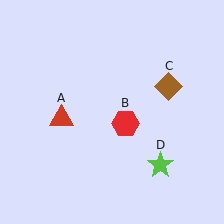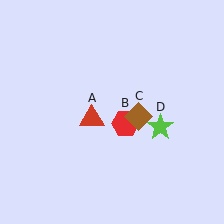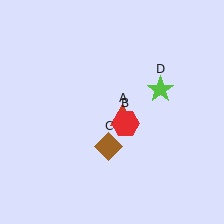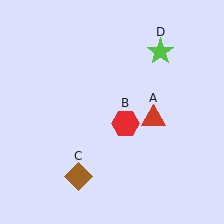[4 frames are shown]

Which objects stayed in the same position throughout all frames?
Red hexagon (object B) remained stationary.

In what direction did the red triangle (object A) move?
The red triangle (object A) moved right.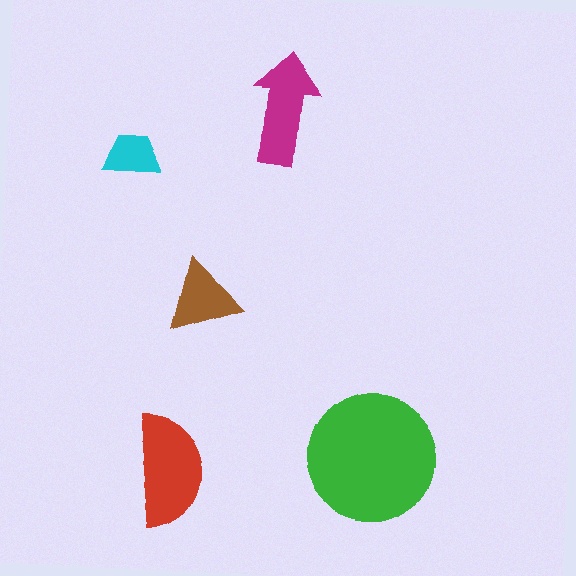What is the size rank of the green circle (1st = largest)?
1st.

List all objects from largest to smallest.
The green circle, the red semicircle, the magenta arrow, the brown triangle, the cyan trapezoid.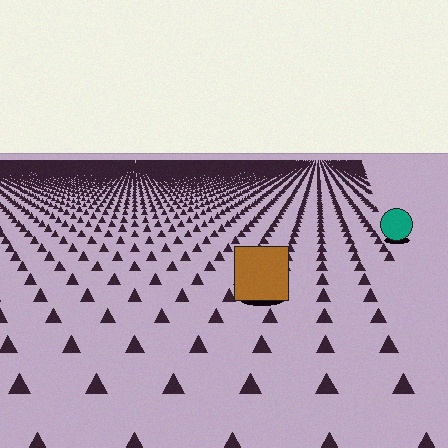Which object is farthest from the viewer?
The teal circle is farthest from the viewer. It appears smaller and the ground texture around it is denser.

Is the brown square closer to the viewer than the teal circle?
Yes. The brown square is closer — you can tell from the texture gradient: the ground texture is coarser near it.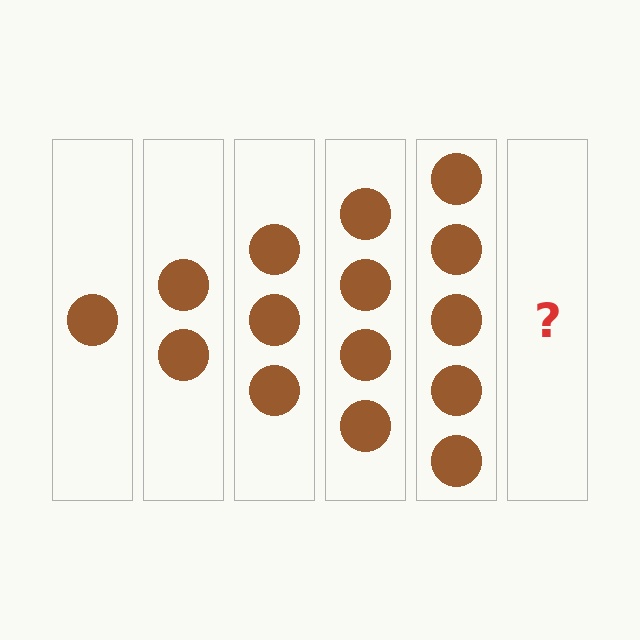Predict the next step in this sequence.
The next step is 6 circles.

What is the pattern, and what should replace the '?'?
The pattern is that each step adds one more circle. The '?' should be 6 circles.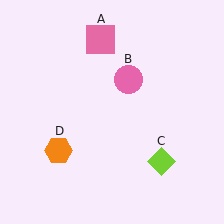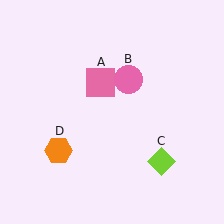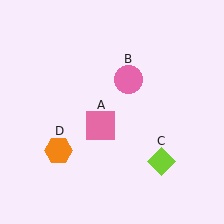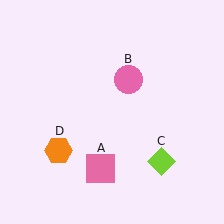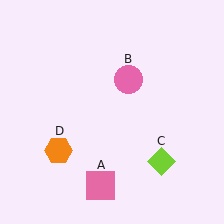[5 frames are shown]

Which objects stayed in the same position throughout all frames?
Pink circle (object B) and lime diamond (object C) and orange hexagon (object D) remained stationary.